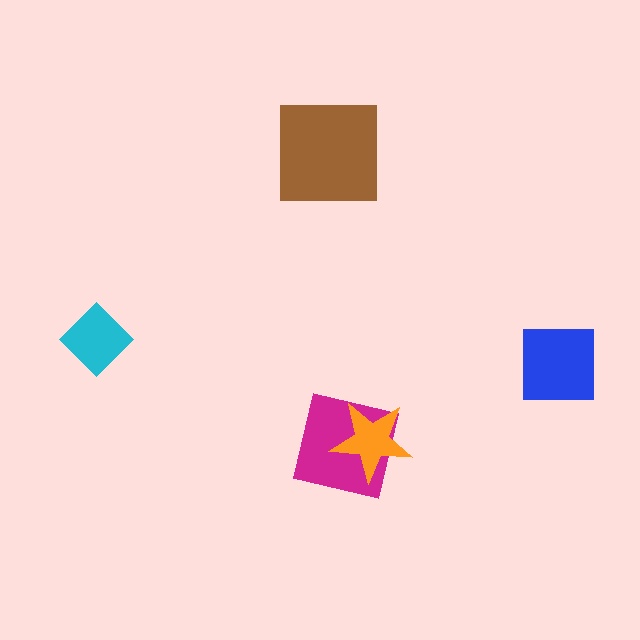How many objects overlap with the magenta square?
1 object overlaps with the magenta square.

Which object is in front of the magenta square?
The orange star is in front of the magenta square.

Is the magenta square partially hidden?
Yes, it is partially covered by another shape.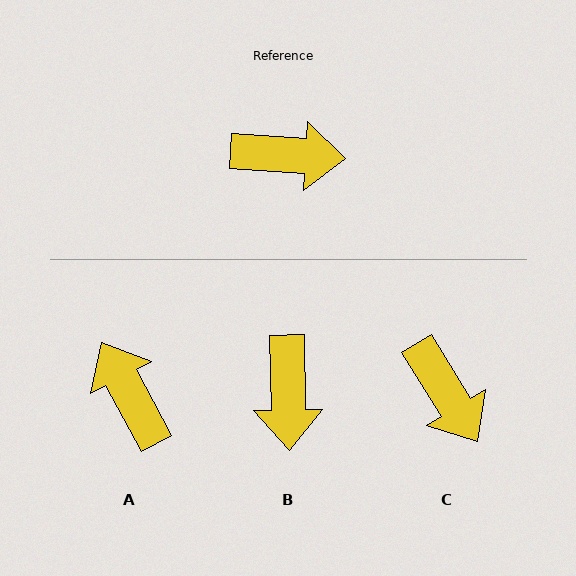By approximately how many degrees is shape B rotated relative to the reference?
Approximately 85 degrees clockwise.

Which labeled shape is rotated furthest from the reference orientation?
A, about 122 degrees away.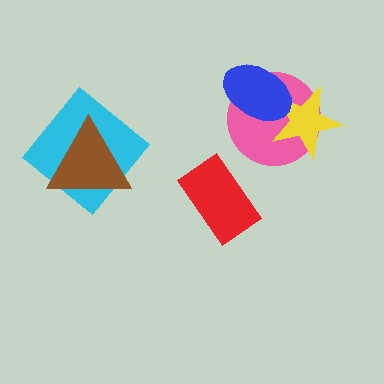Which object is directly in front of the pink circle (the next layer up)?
The yellow star is directly in front of the pink circle.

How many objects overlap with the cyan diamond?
1 object overlaps with the cyan diamond.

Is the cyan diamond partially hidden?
Yes, it is partially covered by another shape.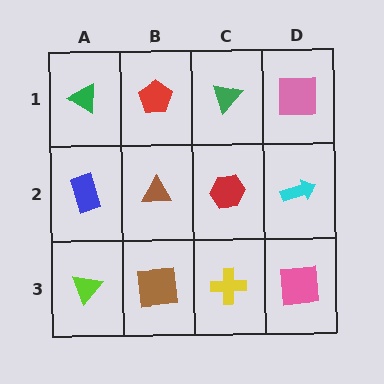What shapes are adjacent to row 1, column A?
A blue rectangle (row 2, column A), a red pentagon (row 1, column B).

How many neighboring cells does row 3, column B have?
3.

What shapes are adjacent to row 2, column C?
A green triangle (row 1, column C), a yellow cross (row 3, column C), a brown triangle (row 2, column B), a cyan arrow (row 2, column D).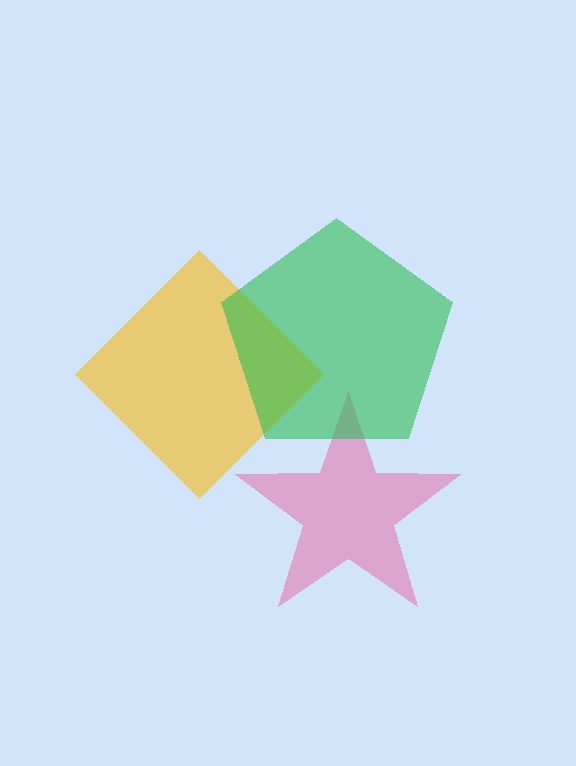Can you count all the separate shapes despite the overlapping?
Yes, there are 3 separate shapes.